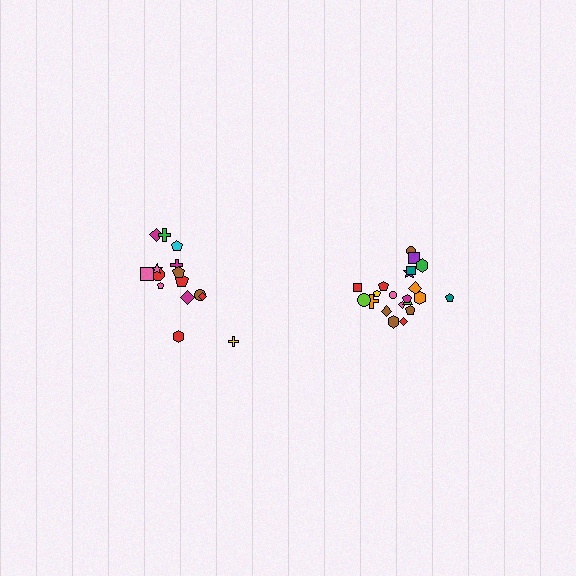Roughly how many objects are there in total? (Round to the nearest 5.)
Roughly 35 objects in total.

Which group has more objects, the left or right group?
The right group.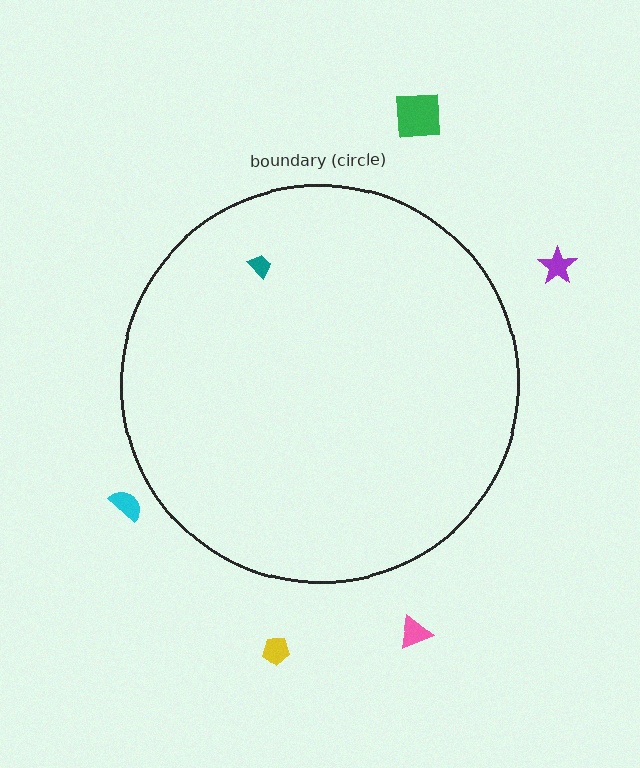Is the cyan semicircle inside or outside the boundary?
Outside.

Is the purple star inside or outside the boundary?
Outside.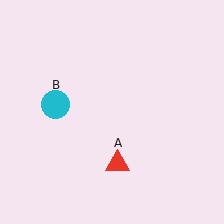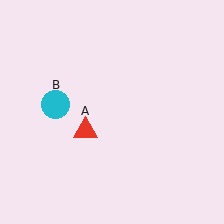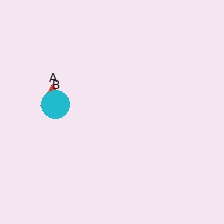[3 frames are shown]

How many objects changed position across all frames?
1 object changed position: red triangle (object A).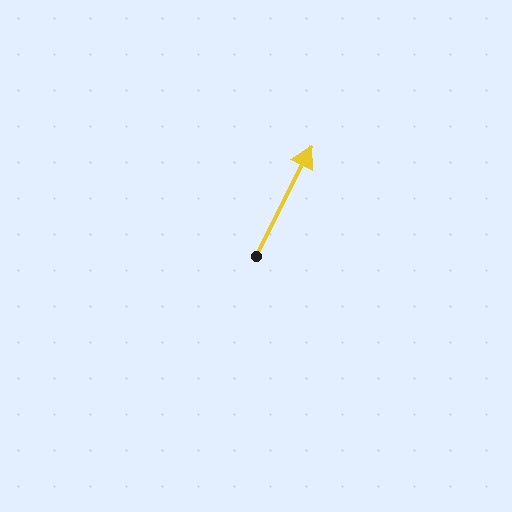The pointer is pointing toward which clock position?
Roughly 1 o'clock.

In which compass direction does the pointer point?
Northeast.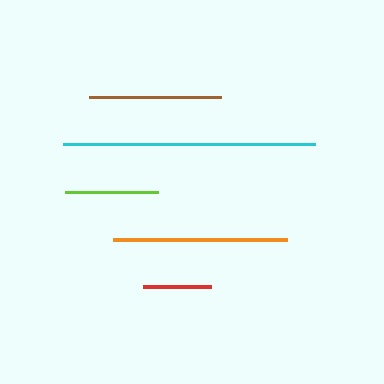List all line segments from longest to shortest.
From longest to shortest: cyan, orange, brown, lime, red.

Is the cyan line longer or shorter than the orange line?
The cyan line is longer than the orange line.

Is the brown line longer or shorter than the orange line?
The orange line is longer than the brown line.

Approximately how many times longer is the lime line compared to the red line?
The lime line is approximately 1.3 times the length of the red line.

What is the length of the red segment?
The red segment is approximately 69 pixels long.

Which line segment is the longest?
The cyan line is the longest at approximately 251 pixels.